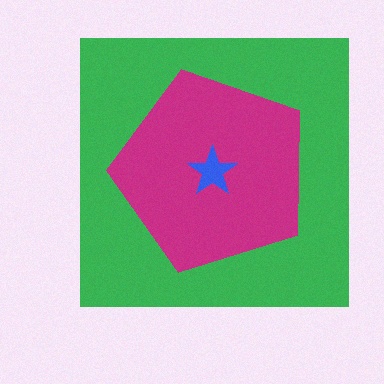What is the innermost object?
The blue star.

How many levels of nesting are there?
3.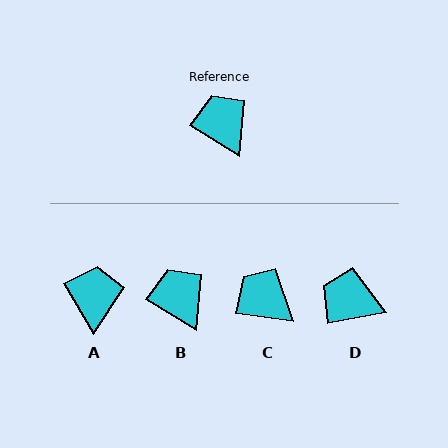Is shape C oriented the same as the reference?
No, it is off by about 23 degrees.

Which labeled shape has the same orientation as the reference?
B.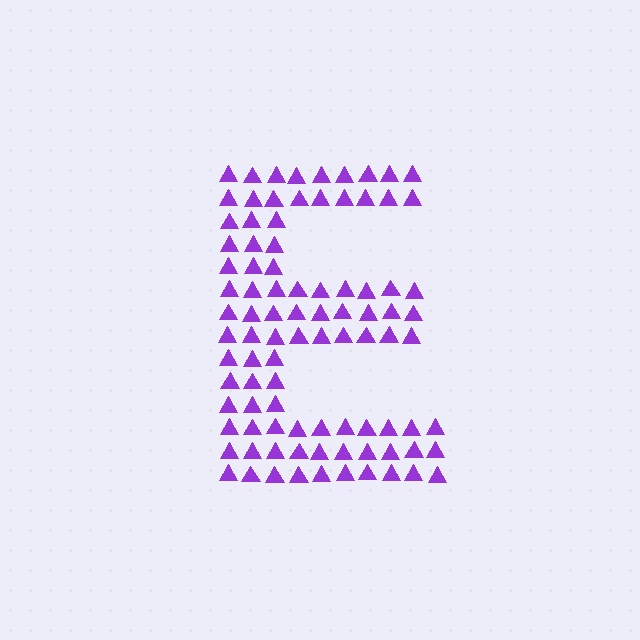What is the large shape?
The large shape is the letter E.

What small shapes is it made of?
It is made of small triangles.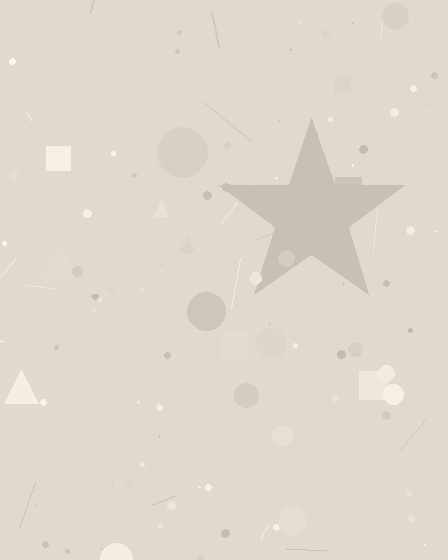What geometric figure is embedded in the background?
A star is embedded in the background.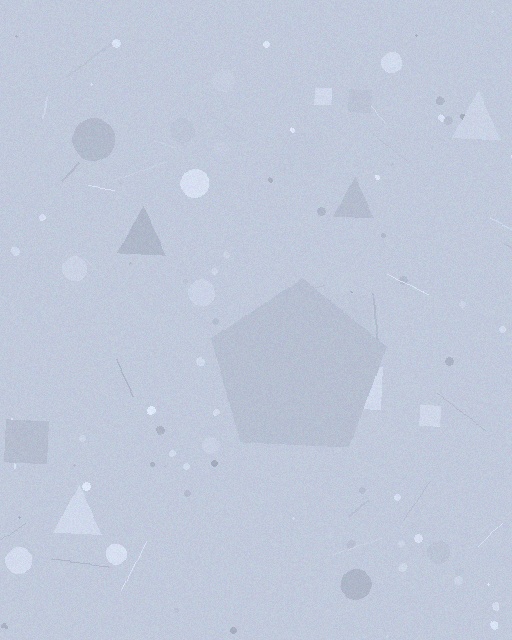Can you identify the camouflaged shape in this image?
The camouflaged shape is a pentagon.